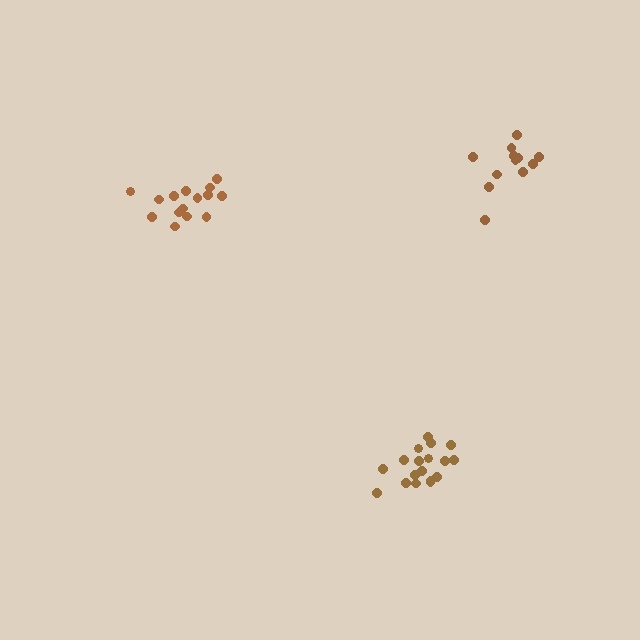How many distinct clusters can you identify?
There are 3 distinct clusters.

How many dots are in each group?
Group 1: 18 dots, Group 2: 12 dots, Group 3: 15 dots (45 total).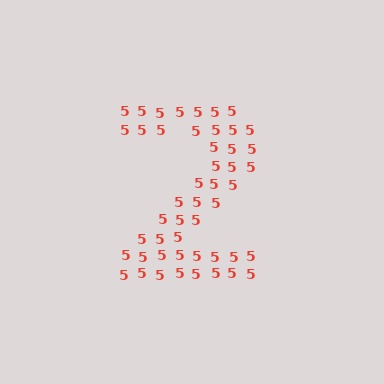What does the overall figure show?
The overall figure shows the digit 2.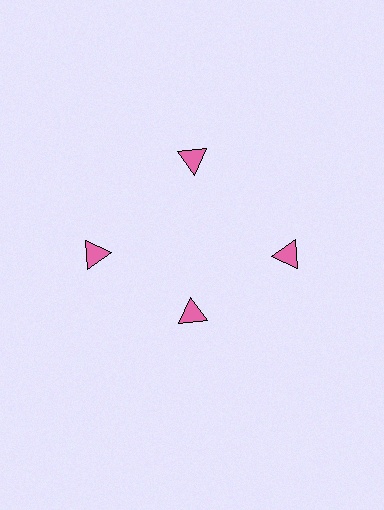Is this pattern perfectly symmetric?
No. The 4 pink triangles are arranged in a ring, but one element near the 6 o'clock position is pulled inward toward the center, breaking the 4-fold rotational symmetry.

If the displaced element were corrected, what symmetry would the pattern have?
It would have 4-fold rotational symmetry — the pattern would map onto itself every 90 degrees.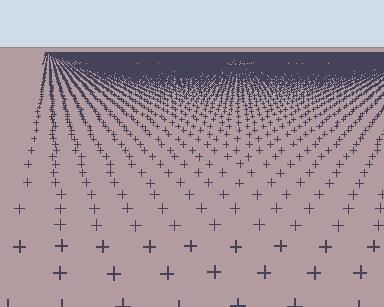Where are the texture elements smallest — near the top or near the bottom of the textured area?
Near the top.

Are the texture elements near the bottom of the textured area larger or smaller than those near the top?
Larger. Near the bottom, elements are closer to the viewer and appear at a bigger on-screen size.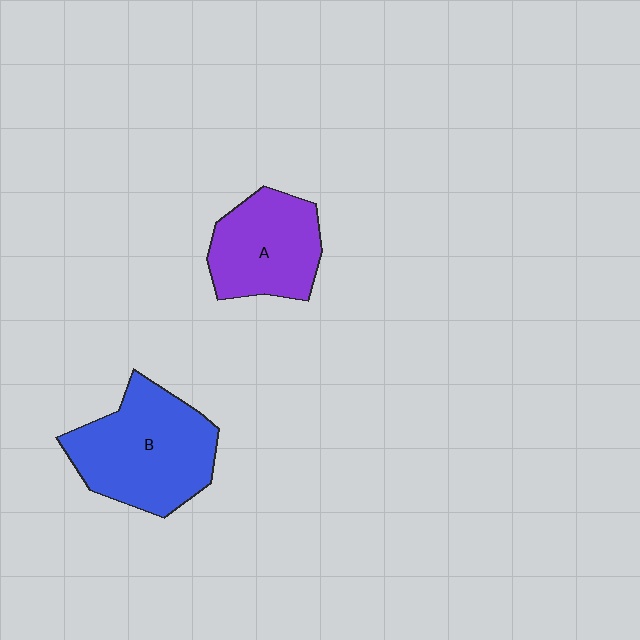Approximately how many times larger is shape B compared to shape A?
Approximately 1.4 times.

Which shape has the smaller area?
Shape A (purple).